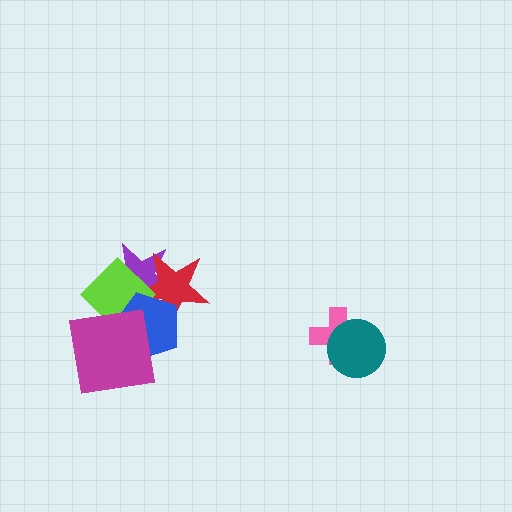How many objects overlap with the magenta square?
2 objects overlap with the magenta square.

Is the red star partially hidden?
Yes, it is partially covered by another shape.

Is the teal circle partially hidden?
No, no other shape covers it.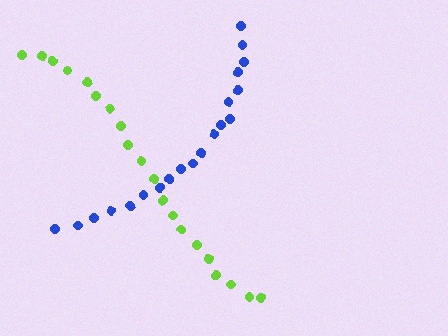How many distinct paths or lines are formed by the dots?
There are 2 distinct paths.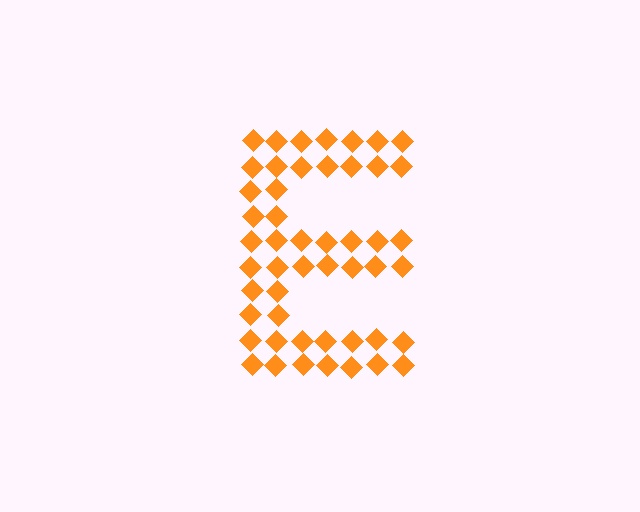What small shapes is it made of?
It is made of small diamonds.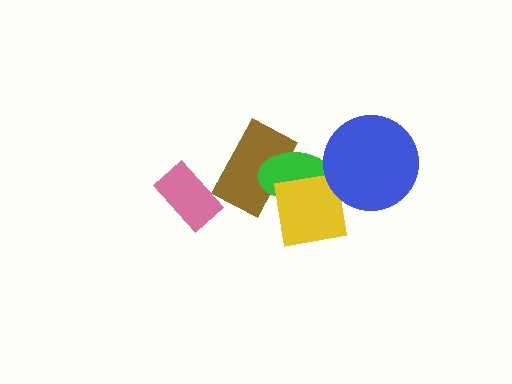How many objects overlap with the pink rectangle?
0 objects overlap with the pink rectangle.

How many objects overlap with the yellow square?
1 object overlaps with the yellow square.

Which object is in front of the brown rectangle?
The green ellipse is in front of the brown rectangle.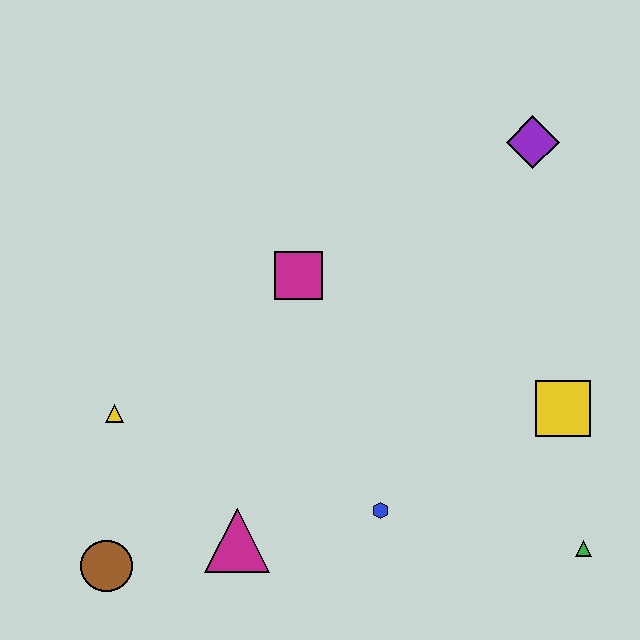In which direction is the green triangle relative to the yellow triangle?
The green triangle is to the right of the yellow triangle.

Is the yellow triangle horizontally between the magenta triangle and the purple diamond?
No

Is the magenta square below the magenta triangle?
No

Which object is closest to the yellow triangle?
The brown circle is closest to the yellow triangle.